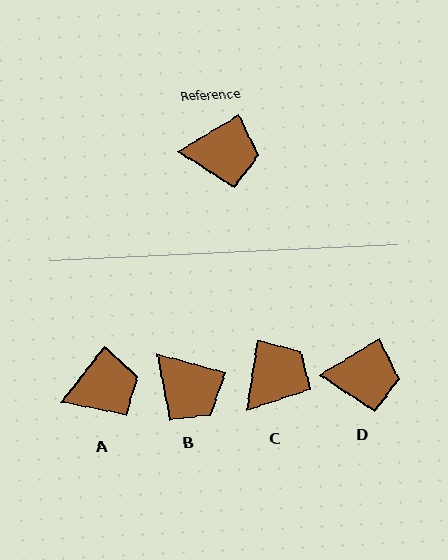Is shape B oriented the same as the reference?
No, it is off by about 46 degrees.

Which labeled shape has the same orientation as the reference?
D.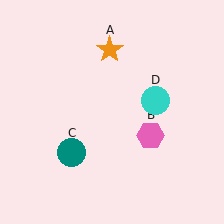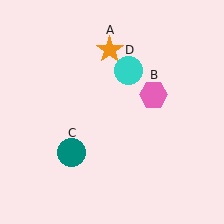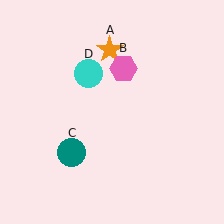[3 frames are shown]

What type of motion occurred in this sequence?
The pink hexagon (object B), cyan circle (object D) rotated counterclockwise around the center of the scene.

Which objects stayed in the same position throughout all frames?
Orange star (object A) and teal circle (object C) remained stationary.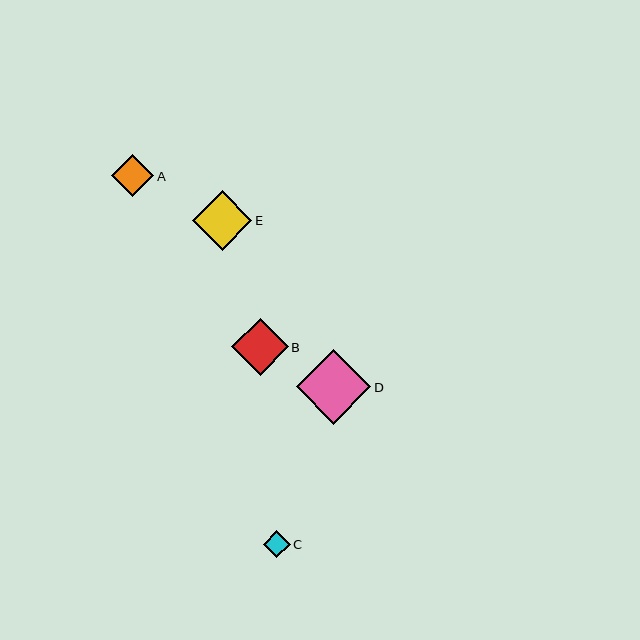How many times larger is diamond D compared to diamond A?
Diamond D is approximately 1.8 times the size of diamond A.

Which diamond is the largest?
Diamond D is the largest with a size of approximately 74 pixels.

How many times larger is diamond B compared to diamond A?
Diamond B is approximately 1.4 times the size of diamond A.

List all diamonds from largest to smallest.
From largest to smallest: D, E, B, A, C.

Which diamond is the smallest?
Diamond C is the smallest with a size of approximately 27 pixels.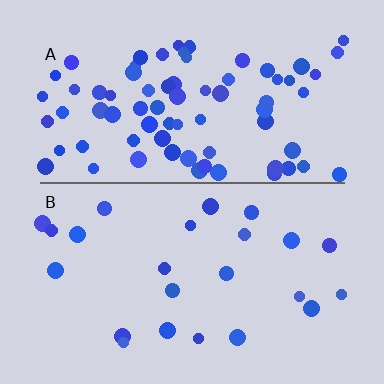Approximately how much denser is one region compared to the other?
Approximately 3.3× — region A over region B.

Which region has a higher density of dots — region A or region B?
A (the top).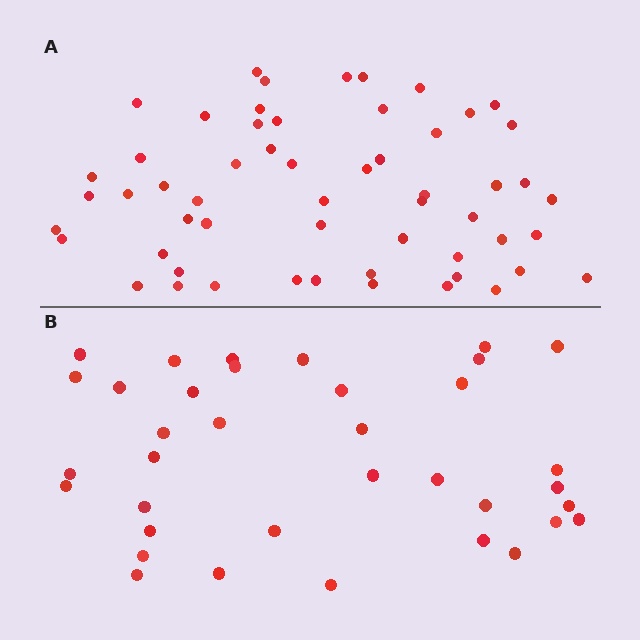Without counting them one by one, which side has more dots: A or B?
Region A (the top region) has more dots.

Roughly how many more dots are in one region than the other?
Region A has approximately 20 more dots than region B.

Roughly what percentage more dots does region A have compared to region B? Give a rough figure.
About 55% more.